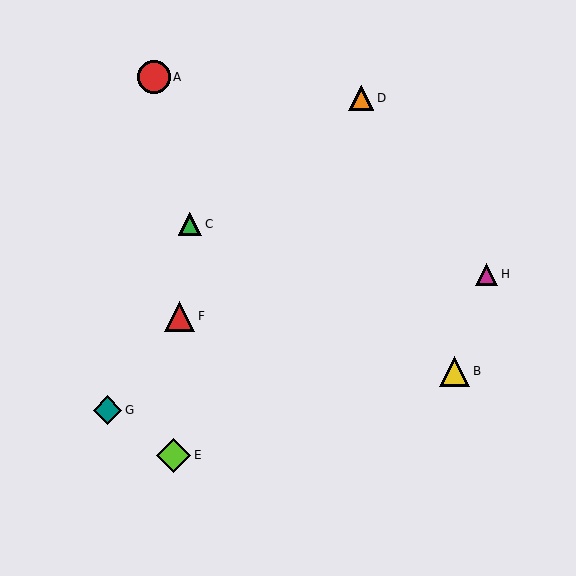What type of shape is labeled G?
Shape G is a teal diamond.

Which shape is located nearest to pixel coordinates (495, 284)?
The magenta triangle (labeled H) at (486, 274) is nearest to that location.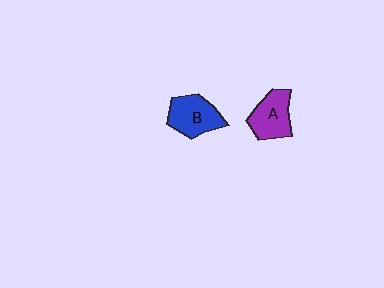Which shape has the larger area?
Shape B (blue).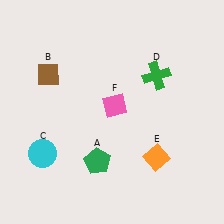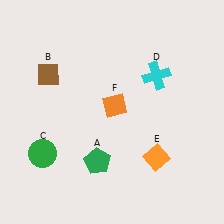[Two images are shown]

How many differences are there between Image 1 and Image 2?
There are 3 differences between the two images.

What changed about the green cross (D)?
In Image 1, D is green. In Image 2, it changed to cyan.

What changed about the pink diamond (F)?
In Image 1, F is pink. In Image 2, it changed to orange.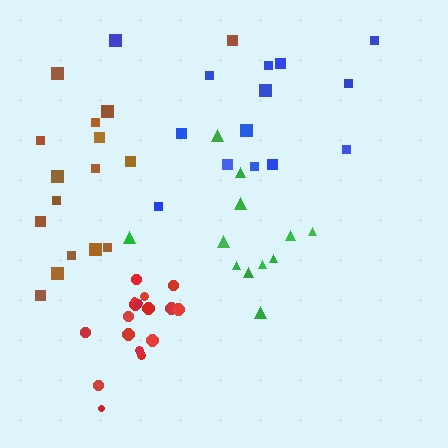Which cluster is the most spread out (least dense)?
Blue.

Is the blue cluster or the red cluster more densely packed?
Red.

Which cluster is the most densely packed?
Red.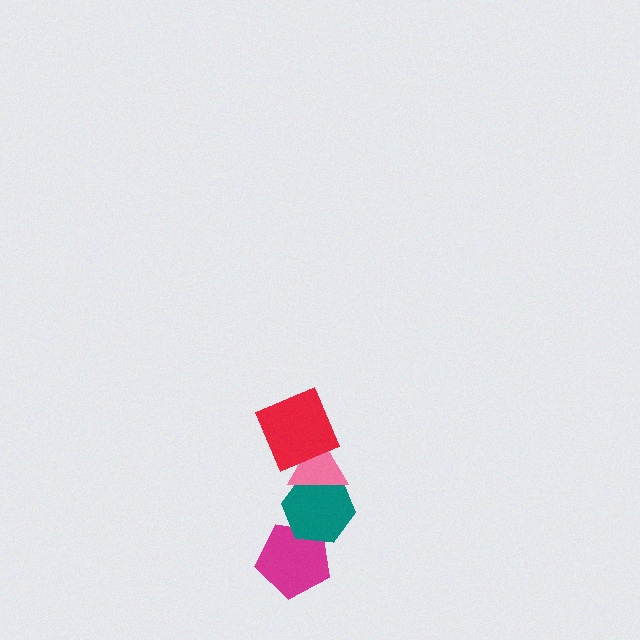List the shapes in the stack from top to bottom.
From top to bottom: the red square, the pink triangle, the teal hexagon, the magenta pentagon.